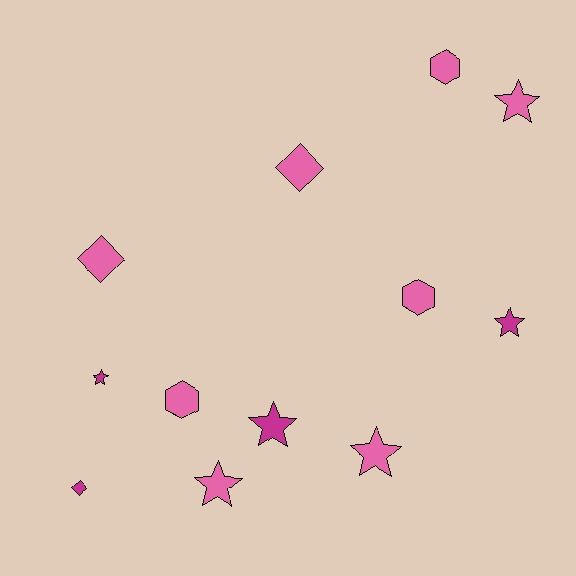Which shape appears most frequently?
Star, with 6 objects.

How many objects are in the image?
There are 12 objects.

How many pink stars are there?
There are 3 pink stars.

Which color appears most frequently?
Pink, with 8 objects.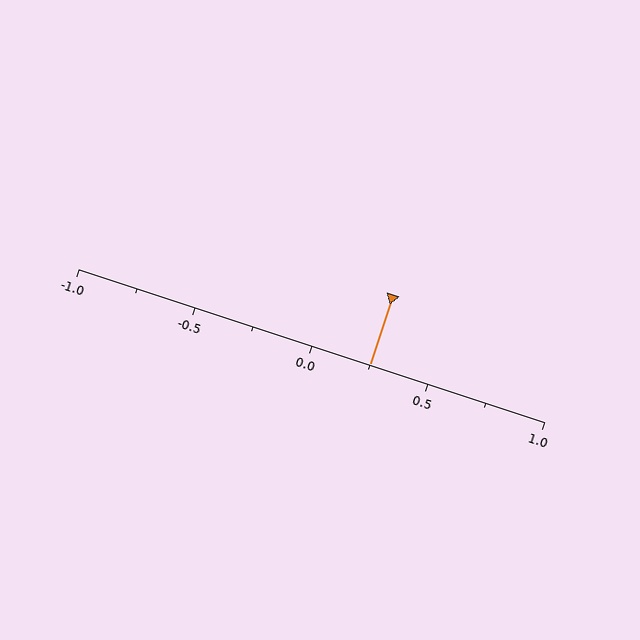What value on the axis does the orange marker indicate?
The marker indicates approximately 0.25.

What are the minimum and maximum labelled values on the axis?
The axis runs from -1.0 to 1.0.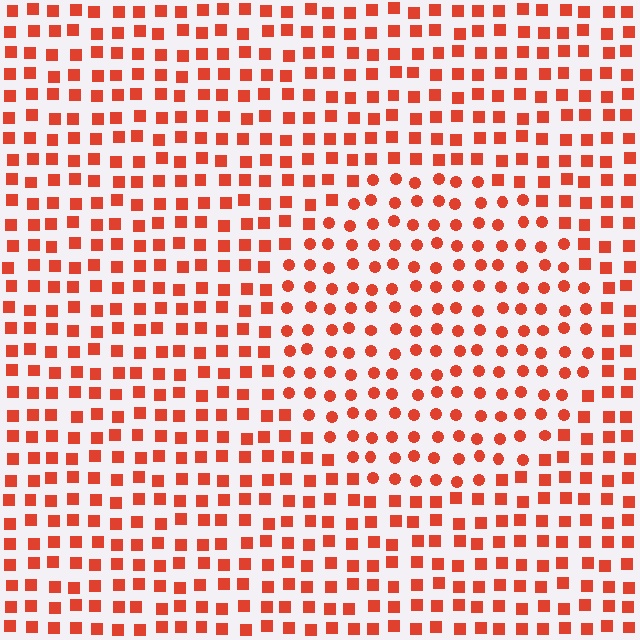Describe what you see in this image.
The image is filled with small red elements arranged in a uniform grid. A circle-shaped region contains circles, while the surrounding area contains squares. The boundary is defined purely by the change in element shape.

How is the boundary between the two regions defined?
The boundary is defined by a change in element shape: circles inside vs. squares outside. All elements share the same color and spacing.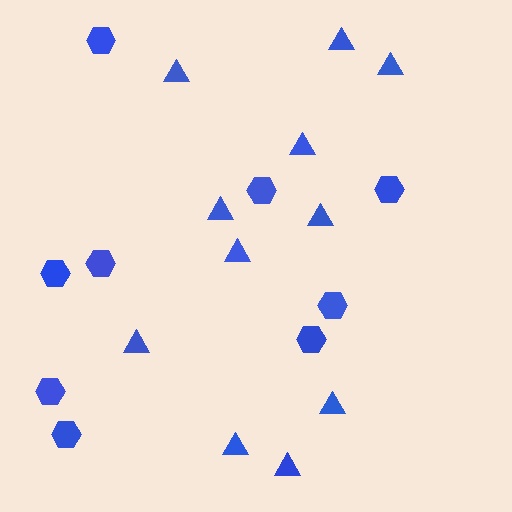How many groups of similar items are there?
There are 2 groups: one group of hexagons (9) and one group of triangles (11).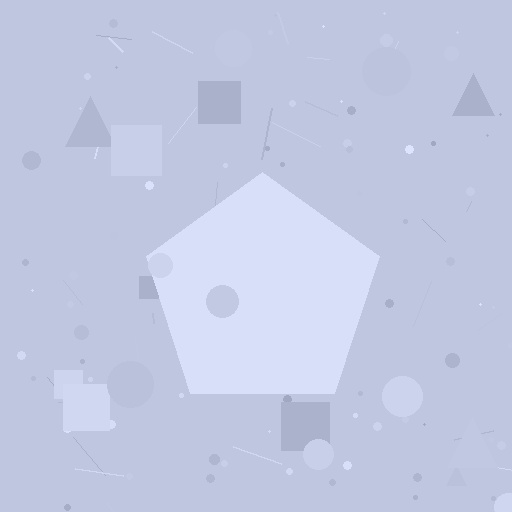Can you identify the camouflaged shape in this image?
The camouflaged shape is a pentagon.